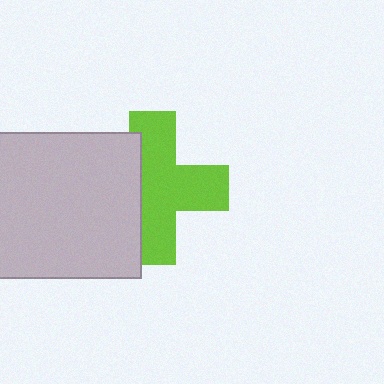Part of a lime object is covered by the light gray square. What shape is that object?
It is a cross.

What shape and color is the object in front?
The object in front is a light gray square.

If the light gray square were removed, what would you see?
You would see the complete lime cross.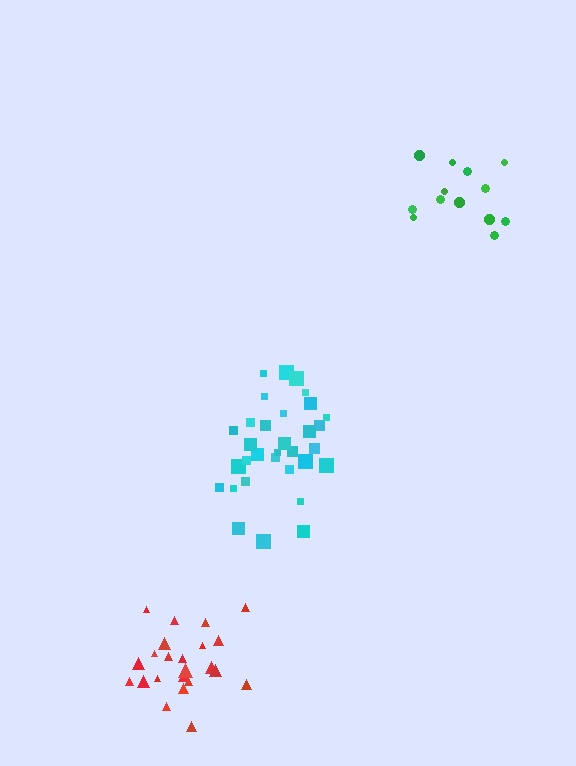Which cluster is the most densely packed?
Red.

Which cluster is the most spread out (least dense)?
Green.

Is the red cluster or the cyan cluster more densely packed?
Red.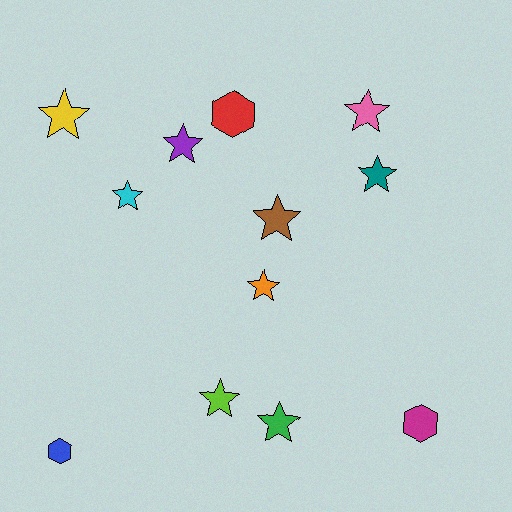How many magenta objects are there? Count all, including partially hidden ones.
There is 1 magenta object.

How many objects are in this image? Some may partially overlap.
There are 12 objects.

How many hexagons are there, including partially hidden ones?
There are 3 hexagons.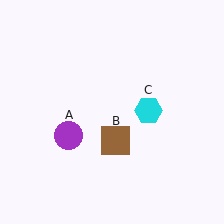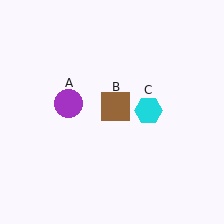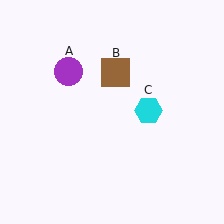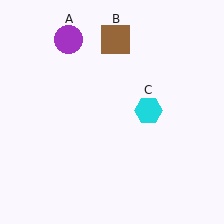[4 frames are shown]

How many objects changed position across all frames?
2 objects changed position: purple circle (object A), brown square (object B).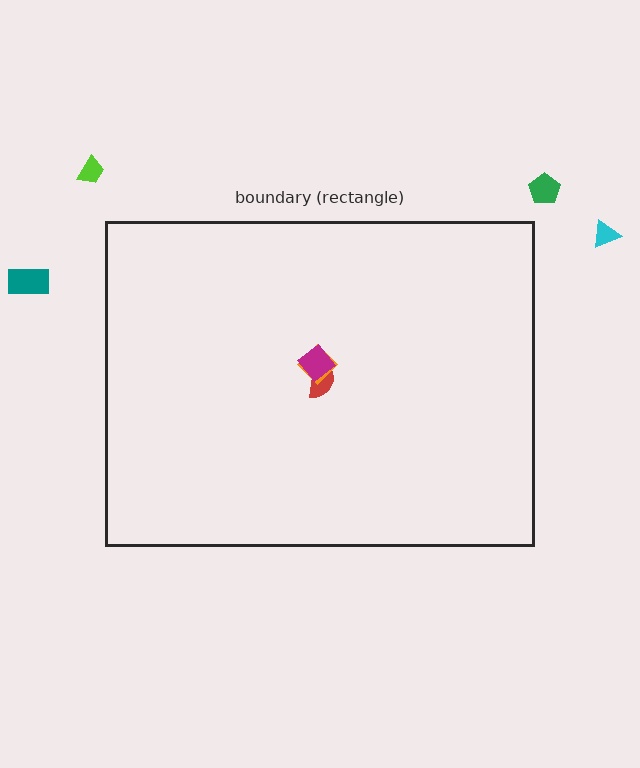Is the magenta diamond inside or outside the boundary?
Inside.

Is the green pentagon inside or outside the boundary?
Outside.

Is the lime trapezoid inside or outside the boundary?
Outside.